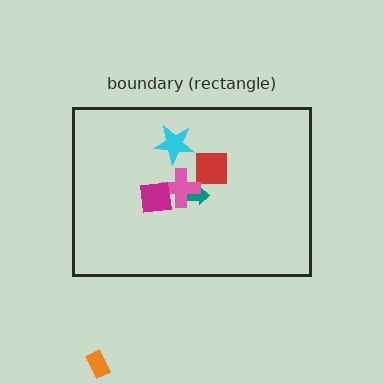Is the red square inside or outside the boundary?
Inside.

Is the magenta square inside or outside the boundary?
Inside.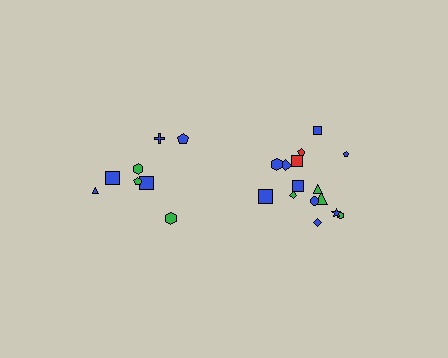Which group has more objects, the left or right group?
The right group.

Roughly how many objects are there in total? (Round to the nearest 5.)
Roughly 25 objects in total.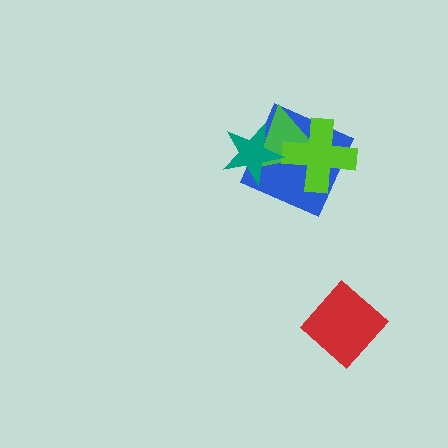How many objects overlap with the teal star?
2 objects overlap with the teal star.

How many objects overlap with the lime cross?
2 objects overlap with the lime cross.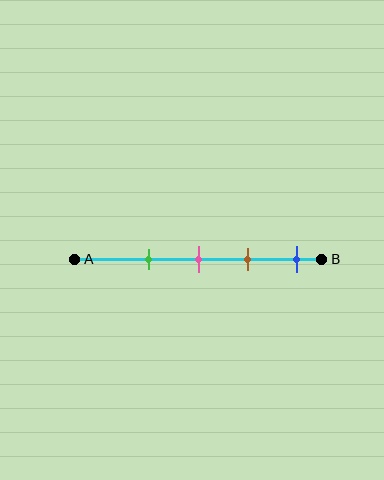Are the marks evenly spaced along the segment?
Yes, the marks are approximately evenly spaced.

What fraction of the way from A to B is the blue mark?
The blue mark is approximately 90% (0.9) of the way from A to B.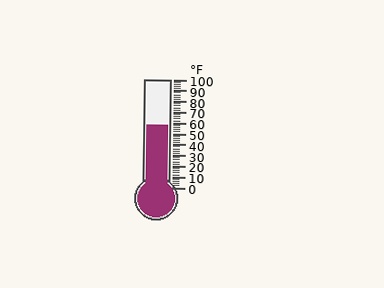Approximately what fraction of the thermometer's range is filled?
The thermometer is filled to approximately 60% of its range.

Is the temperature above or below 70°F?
The temperature is below 70°F.